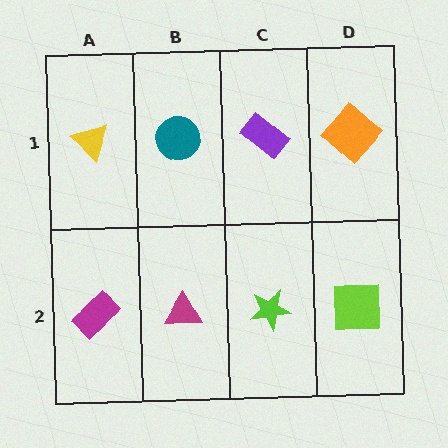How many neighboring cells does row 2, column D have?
2.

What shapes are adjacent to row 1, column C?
A lime star (row 2, column C), a teal circle (row 1, column B), an orange diamond (row 1, column D).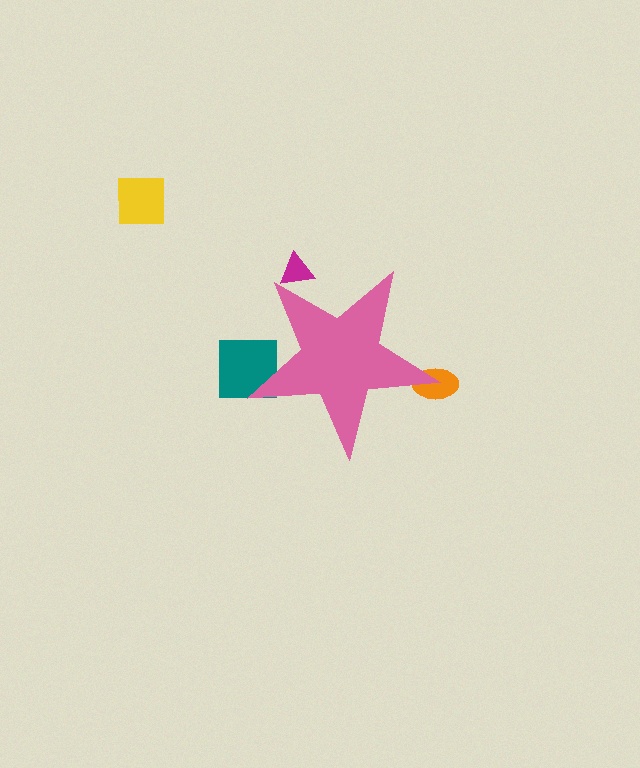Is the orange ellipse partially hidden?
Yes, the orange ellipse is partially hidden behind the pink star.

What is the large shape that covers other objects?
A pink star.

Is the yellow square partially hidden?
No, the yellow square is fully visible.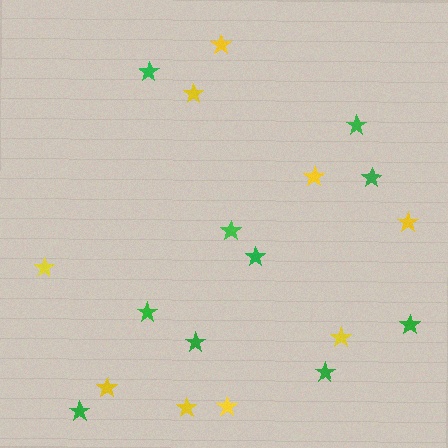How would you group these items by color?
There are 2 groups: one group of green stars (10) and one group of yellow stars (9).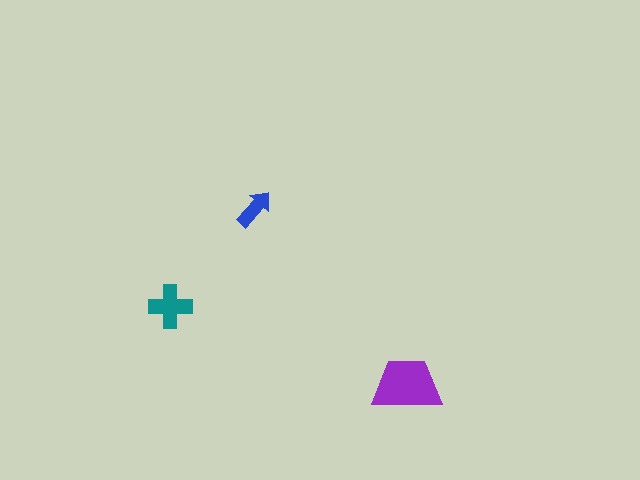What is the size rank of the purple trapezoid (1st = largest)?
1st.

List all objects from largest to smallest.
The purple trapezoid, the teal cross, the blue arrow.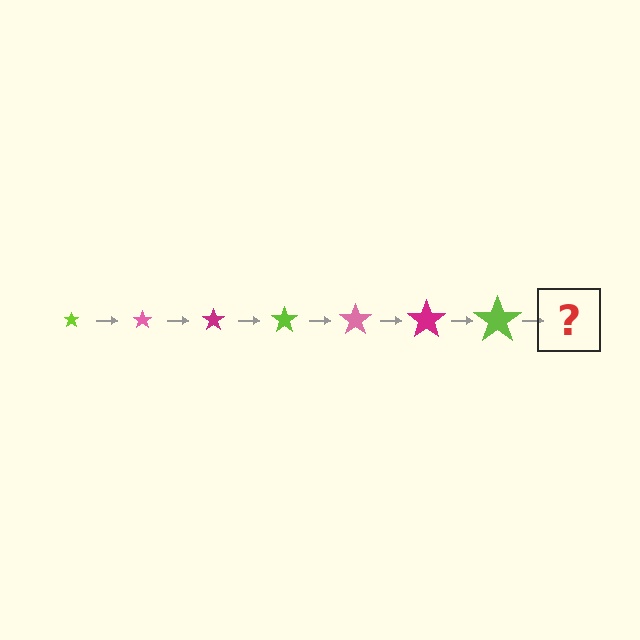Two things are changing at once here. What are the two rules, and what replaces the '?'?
The two rules are that the star grows larger each step and the color cycles through lime, pink, and magenta. The '?' should be a pink star, larger than the previous one.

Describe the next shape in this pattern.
It should be a pink star, larger than the previous one.